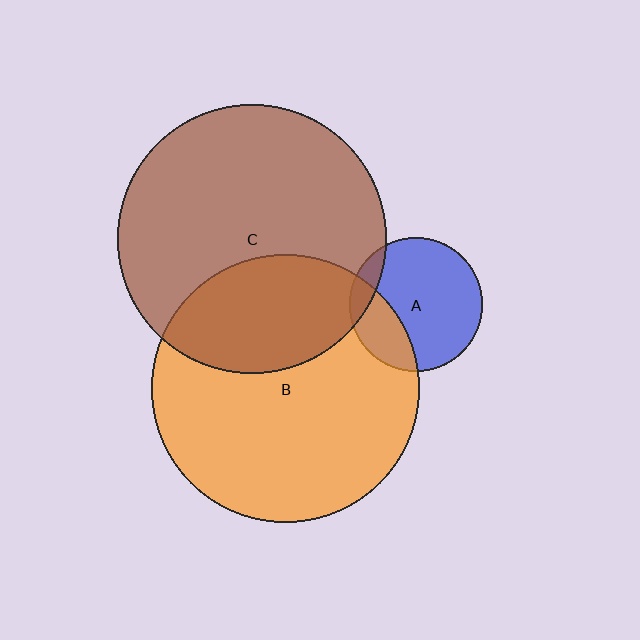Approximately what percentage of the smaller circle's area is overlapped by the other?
Approximately 10%.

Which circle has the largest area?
Circle C (brown).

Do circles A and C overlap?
Yes.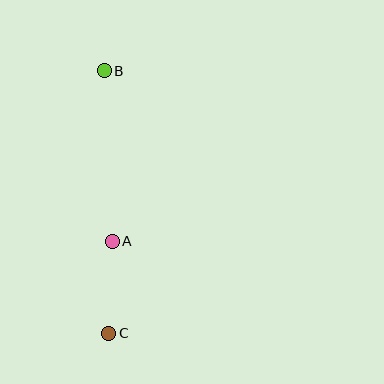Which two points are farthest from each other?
Points B and C are farthest from each other.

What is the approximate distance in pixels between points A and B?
The distance between A and B is approximately 171 pixels.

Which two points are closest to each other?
Points A and C are closest to each other.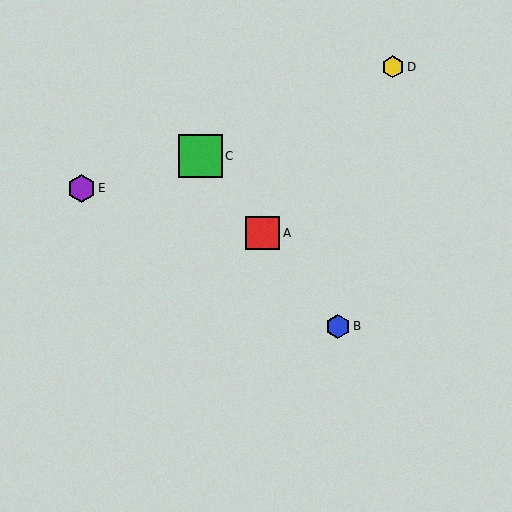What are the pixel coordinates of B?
Object B is at (338, 326).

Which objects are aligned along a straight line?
Objects A, B, C are aligned along a straight line.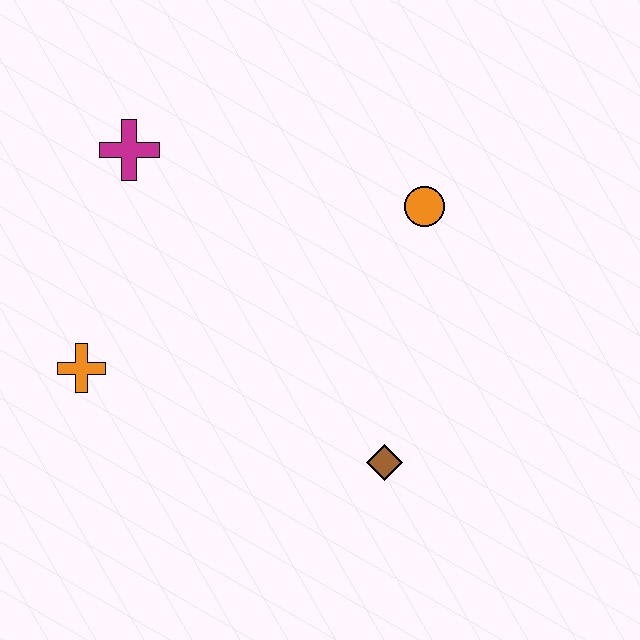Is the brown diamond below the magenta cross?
Yes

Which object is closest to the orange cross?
The magenta cross is closest to the orange cross.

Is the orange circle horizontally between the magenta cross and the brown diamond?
No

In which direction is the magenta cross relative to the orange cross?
The magenta cross is above the orange cross.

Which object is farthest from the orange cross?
The orange circle is farthest from the orange cross.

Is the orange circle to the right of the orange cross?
Yes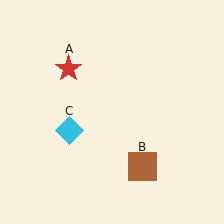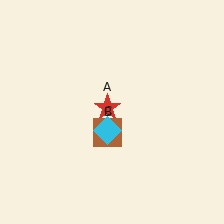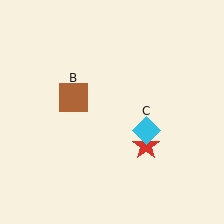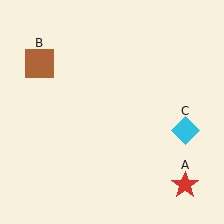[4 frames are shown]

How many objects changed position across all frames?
3 objects changed position: red star (object A), brown square (object B), cyan diamond (object C).